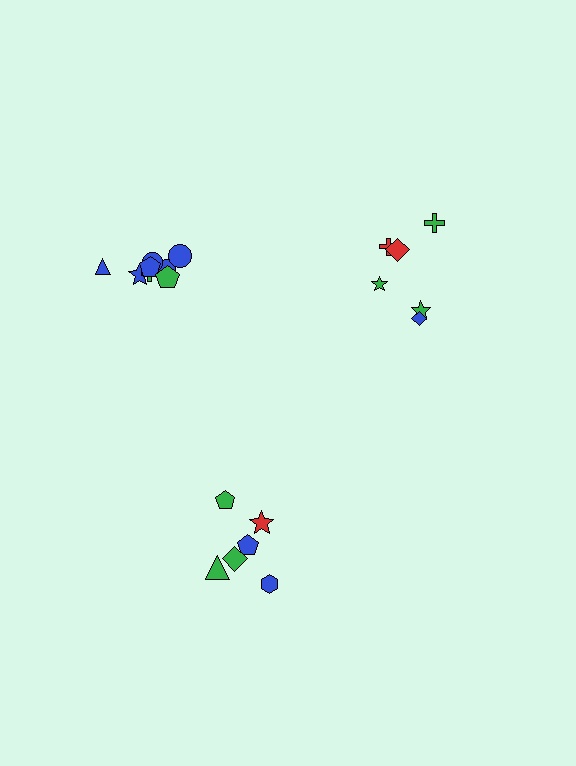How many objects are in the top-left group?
There are 8 objects.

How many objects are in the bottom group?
There are 6 objects.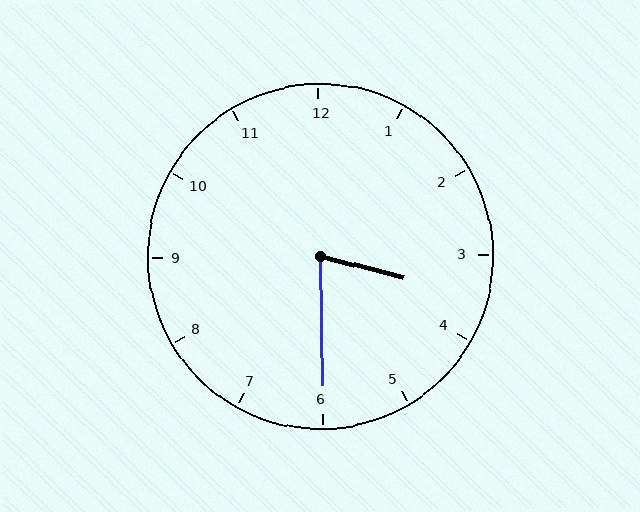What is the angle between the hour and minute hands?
Approximately 75 degrees.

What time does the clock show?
3:30.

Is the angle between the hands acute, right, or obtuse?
It is acute.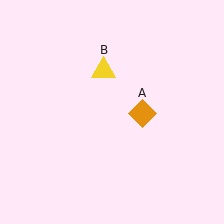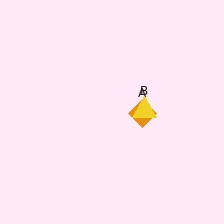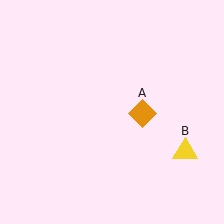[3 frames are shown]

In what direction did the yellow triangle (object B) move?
The yellow triangle (object B) moved down and to the right.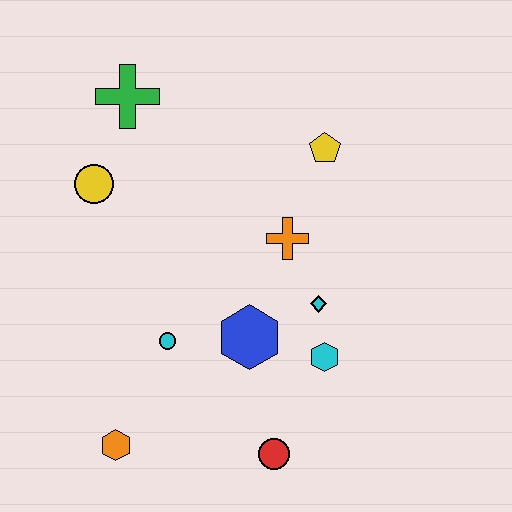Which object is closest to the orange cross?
The cyan diamond is closest to the orange cross.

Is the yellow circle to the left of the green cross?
Yes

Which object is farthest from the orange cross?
The orange hexagon is farthest from the orange cross.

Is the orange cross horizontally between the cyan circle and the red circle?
No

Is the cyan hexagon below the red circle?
No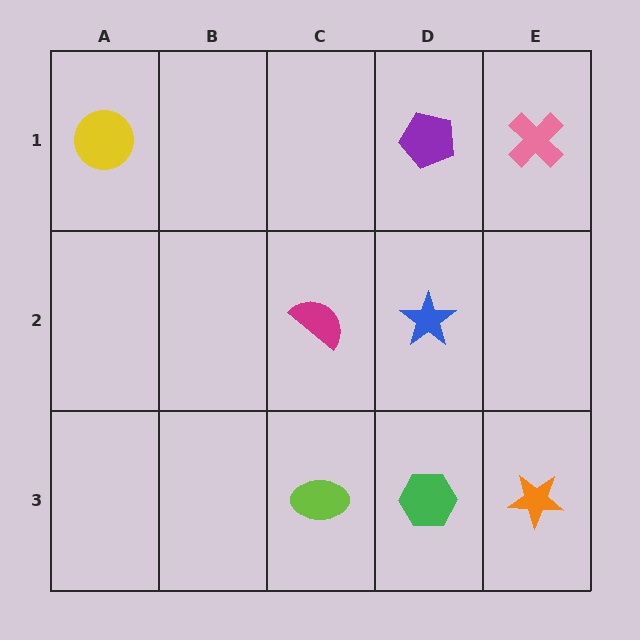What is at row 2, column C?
A magenta semicircle.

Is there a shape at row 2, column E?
No, that cell is empty.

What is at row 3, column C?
A lime ellipse.